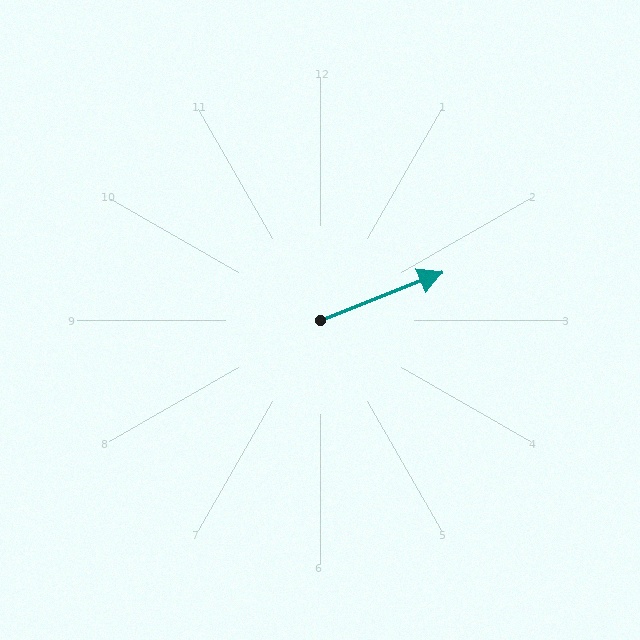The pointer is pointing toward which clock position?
Roughly 2 o'clock.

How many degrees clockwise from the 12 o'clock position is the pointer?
Approximately 69 degrees.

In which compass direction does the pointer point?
East.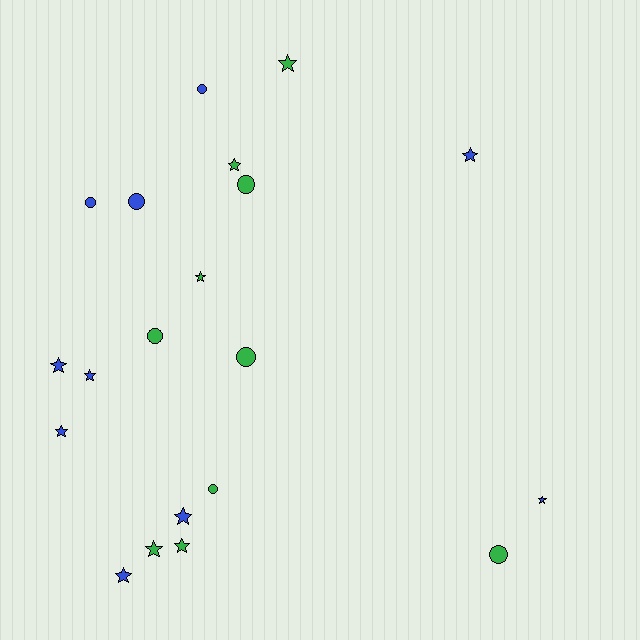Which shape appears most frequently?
Star, with 12 objects.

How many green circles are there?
There are 5 green circles.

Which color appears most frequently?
Green, with 10 objects.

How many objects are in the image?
There are 20 objects.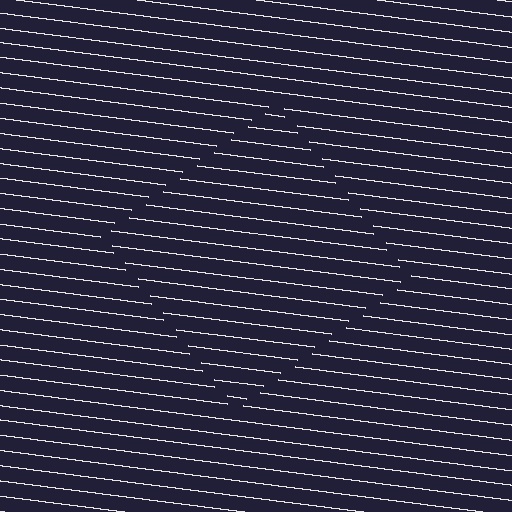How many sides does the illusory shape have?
4 sides — the line-ends trace a square.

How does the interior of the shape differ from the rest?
The interior of the shape contains the same grating, shifted by half a period — the contour is defined by the phase discontinuity where line-ends from the inner and outer gratings abut.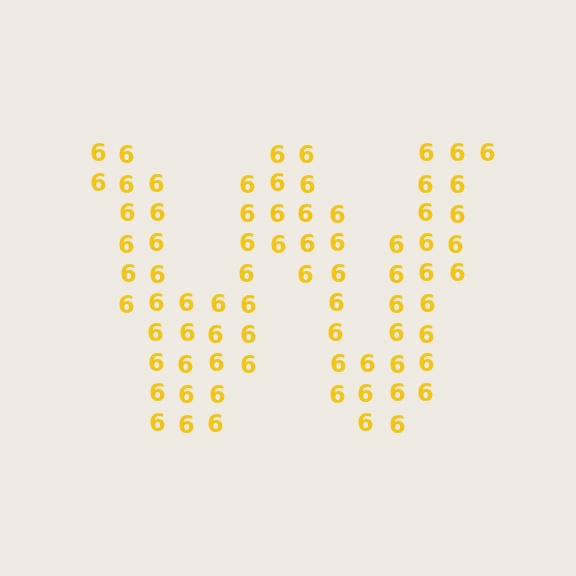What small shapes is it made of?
It is made of small digit 6's.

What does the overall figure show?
The overall figure shows the letter W.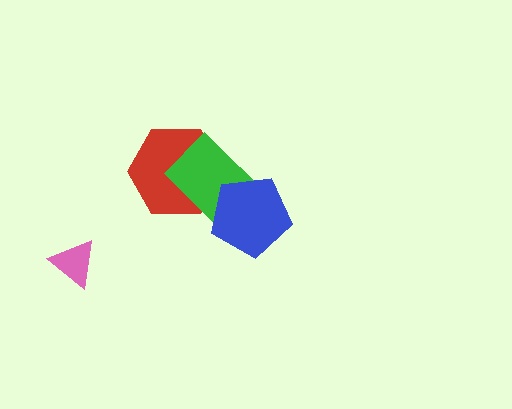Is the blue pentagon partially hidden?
No, no other shape covers it.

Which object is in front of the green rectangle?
The blue pentagon is in front of the green rectangle.